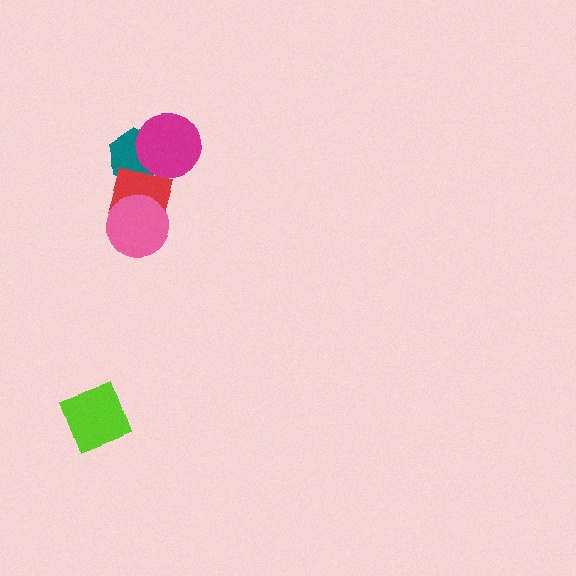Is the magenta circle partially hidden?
Yes, it is partially covered by another shape.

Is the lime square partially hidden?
No, no other shape covers it.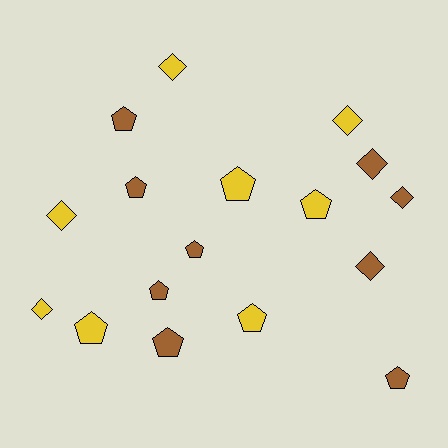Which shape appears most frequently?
Pentagon, with 10 objects.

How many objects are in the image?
There are 17 objects.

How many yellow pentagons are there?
There are 4 yellow pentagons.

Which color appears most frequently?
Brown, with 9 objects.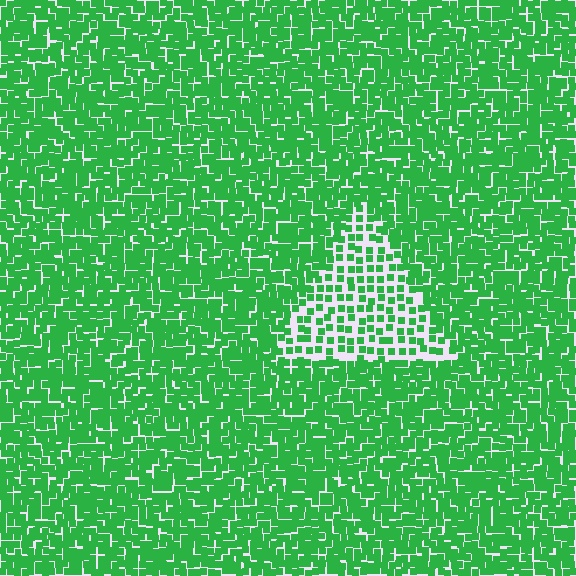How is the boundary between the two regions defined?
The boundary is defined by a change in element density (approximately 2.1x ratio). All elements are the same color, size, and shape.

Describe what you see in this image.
The image contains small green elements arranged at two different densities. A triangle-shaped region is visible where the elements are less densely packed than the surrounding area.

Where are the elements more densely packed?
The elements are more densely packed outside the triangle boundary.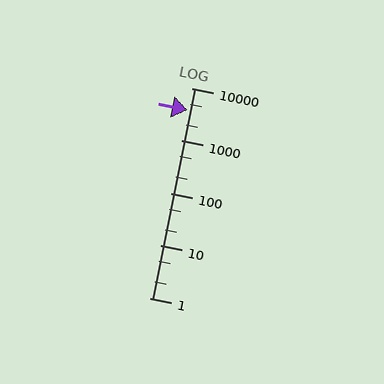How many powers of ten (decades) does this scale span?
The scale spans 4 decades, from 1 to 10000.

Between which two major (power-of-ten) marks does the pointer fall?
The pointer is between 1000 and 10000.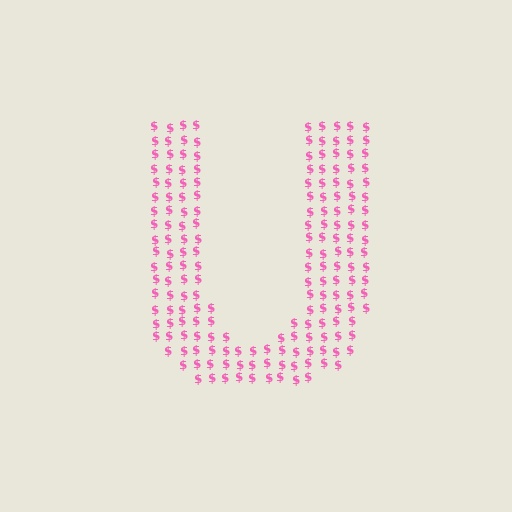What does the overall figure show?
The overall figure shows the letter U.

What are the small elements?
The small elements are dollar signs.